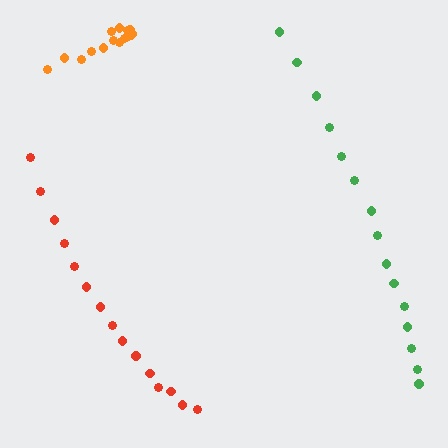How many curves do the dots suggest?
There are 3 distinct paths.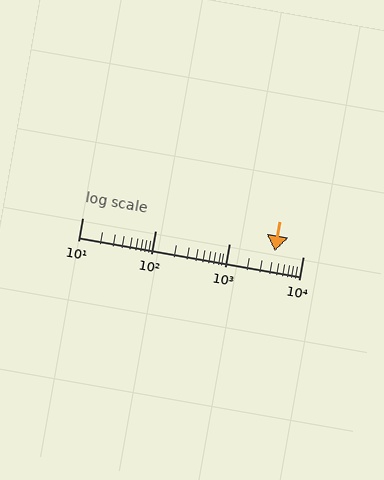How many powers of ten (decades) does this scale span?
The scale spans 3 decades, from 10 to 10000.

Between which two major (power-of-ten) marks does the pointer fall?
The pointer is between 1000 and 10000.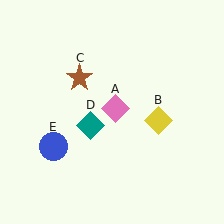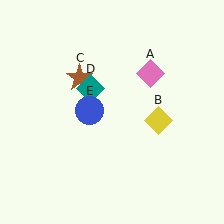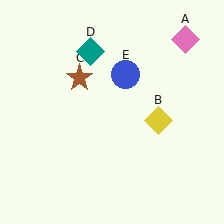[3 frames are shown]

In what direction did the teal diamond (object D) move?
The teal diamond (object D) moved up.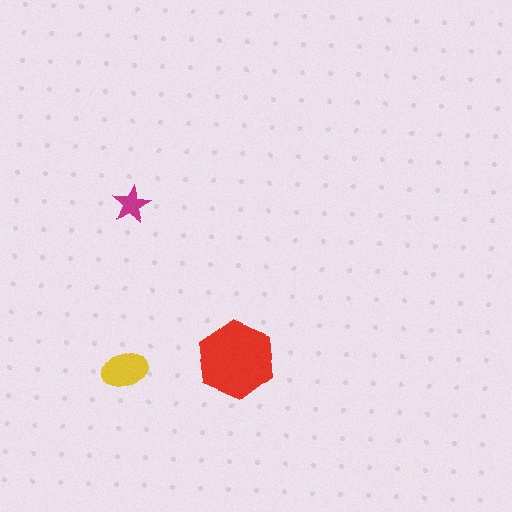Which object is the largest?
The red hexagon.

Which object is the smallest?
The magenta star.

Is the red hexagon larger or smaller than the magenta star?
Larger.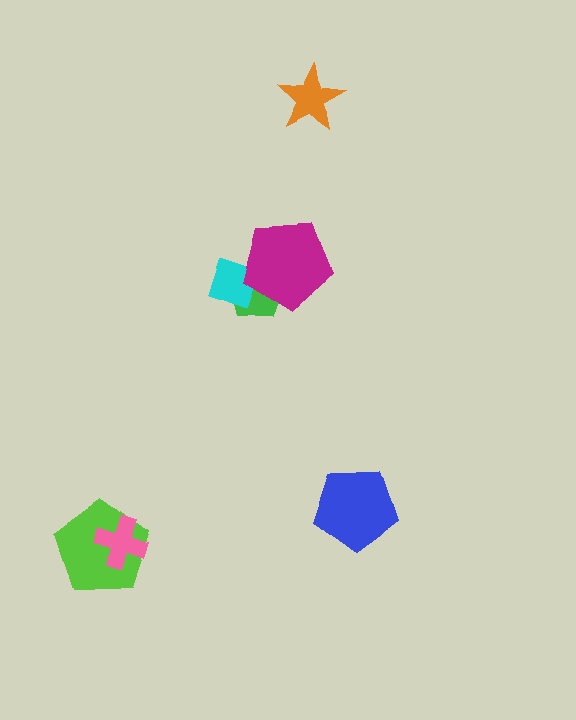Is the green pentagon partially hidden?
Yes, it is partially covered by another shape.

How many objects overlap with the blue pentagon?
0 objects overlap with the blue pentagon.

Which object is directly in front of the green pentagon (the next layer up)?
The cyan diamond is directly in front of the green pentagon.